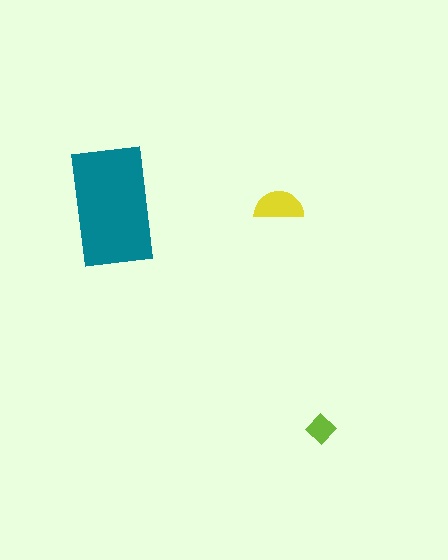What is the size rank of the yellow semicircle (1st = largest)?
2nd.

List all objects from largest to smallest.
The teal rectangle, the yellow semicircle, the lime diamond.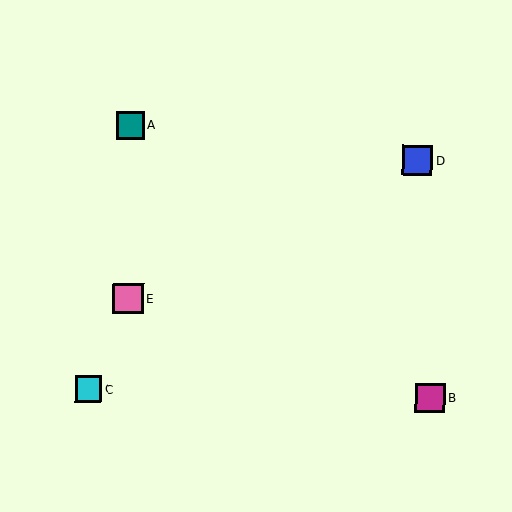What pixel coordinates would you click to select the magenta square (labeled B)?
Click at (430, 398) to select the magenta square B.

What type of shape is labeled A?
Shape A is a teal square.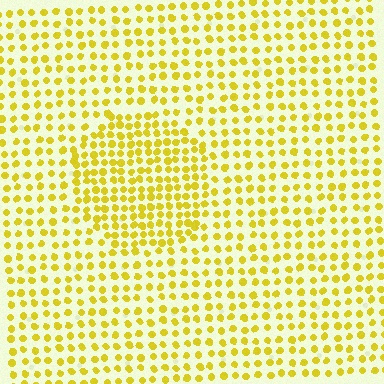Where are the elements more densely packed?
The elements are more densely packed inside the circle boundary.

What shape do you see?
I see a circle.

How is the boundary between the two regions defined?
The boundary is defined by a change in element density (approximately 1.6x ratio). All elements are the same color, size, and shape.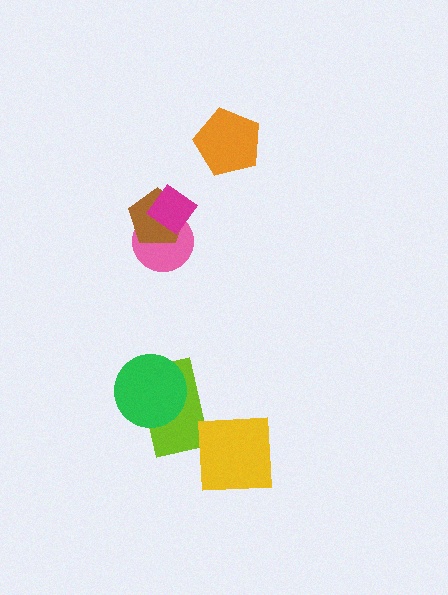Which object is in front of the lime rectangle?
The green circle is in front of the lime rectangle.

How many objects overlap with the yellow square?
0 objects overlap with the yellow square.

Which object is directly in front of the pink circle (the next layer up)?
The brown pentagon is directly in front of the pink circle.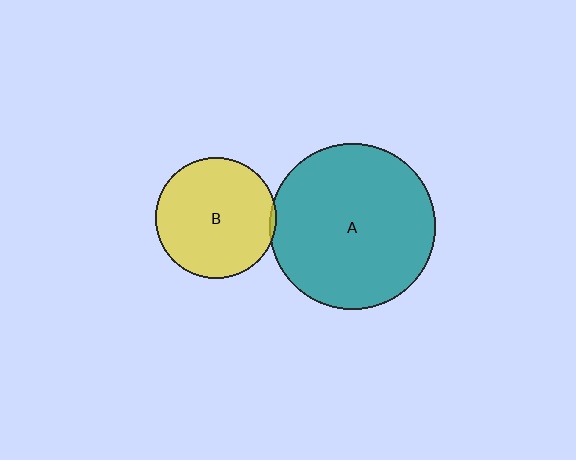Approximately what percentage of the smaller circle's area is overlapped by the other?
Approximately 5%.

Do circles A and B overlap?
Yes.